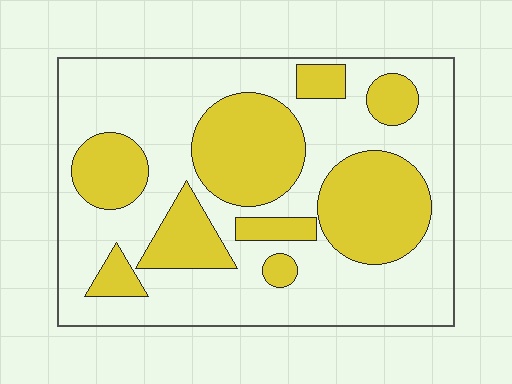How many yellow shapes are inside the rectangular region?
9.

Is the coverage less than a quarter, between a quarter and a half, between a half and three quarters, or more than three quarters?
Between a quarter and a half.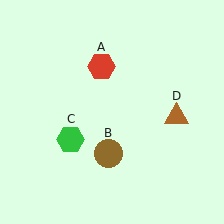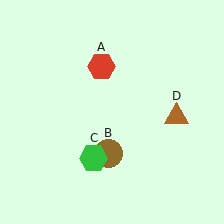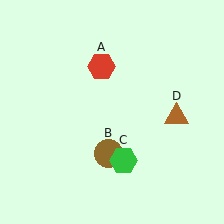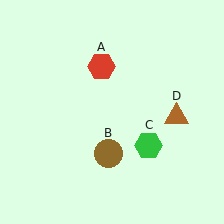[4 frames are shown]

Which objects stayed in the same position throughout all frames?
Red hexagon (object A) and brown circle (object B) and brown triangle (object D) remained stationary.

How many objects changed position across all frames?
1 object changed position: green hexagon (object C).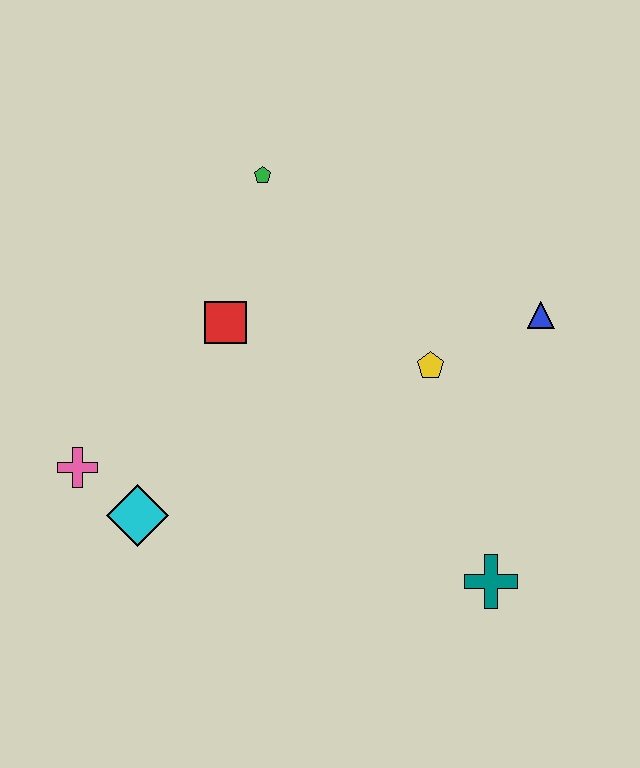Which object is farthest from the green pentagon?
The teal cross is farthest from the green pentagon.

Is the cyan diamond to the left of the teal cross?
Yes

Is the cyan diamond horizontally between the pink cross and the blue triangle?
Yes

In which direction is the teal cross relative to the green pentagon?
The teal cross is below the green pentagon.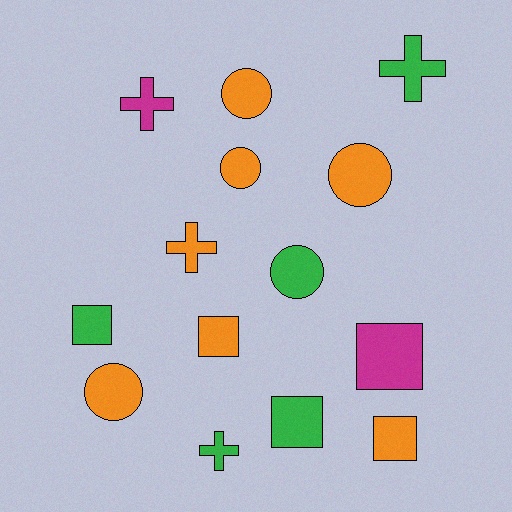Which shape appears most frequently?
Circle, with 5 objects.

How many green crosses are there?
There are 2 green crosses.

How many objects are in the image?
There are 14 objects.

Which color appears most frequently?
Orange, with 7 objects.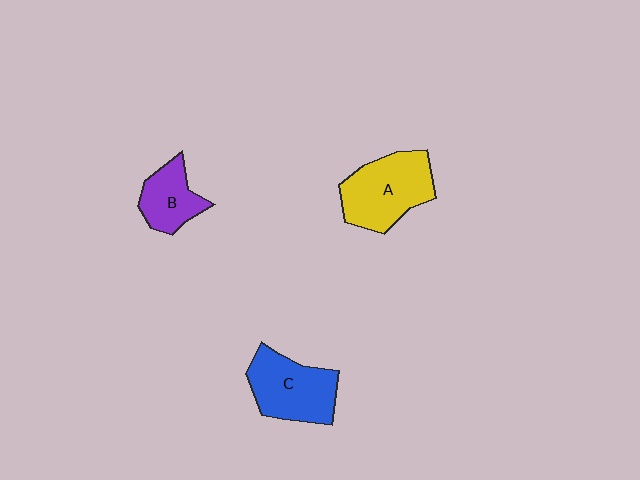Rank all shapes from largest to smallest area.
From largest to smallest: A (yellow), C (blue), B (purple).